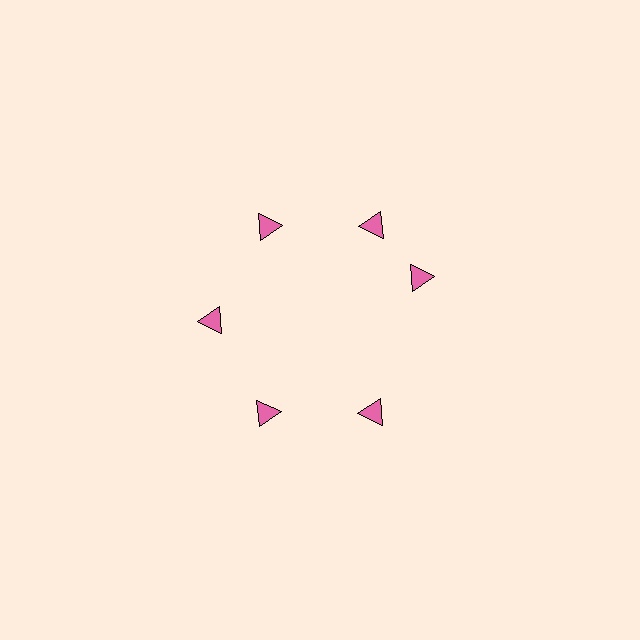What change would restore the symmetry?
The symmetry would be restored by rotating it back into even spacing with its neighbors so that all 6 triangles sit at equal angles and equal distance from the center.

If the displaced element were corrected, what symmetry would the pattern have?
It would have 6-fold rotational symmetry — the pattern would map onto itself every 60 degrees.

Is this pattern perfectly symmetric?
No. The 6 pink triangles are arranged in a ring, but one element near the 3 o'clock position is rotated out of alignment along the ring, breaking the 6-fold rotational symmetry.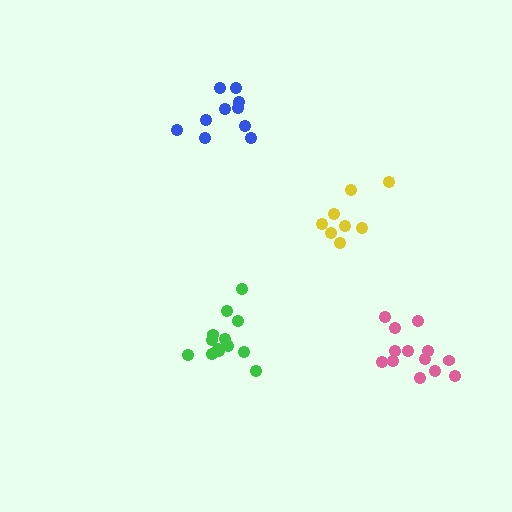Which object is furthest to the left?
The blue cluster is leftmost.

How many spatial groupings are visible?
There are 4 spatial groupings.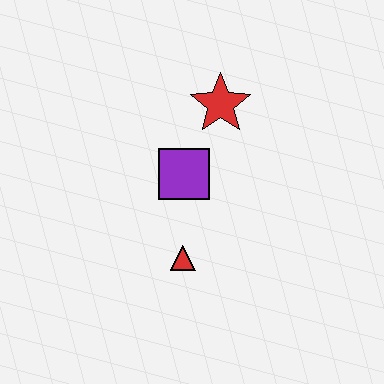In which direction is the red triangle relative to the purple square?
The red triangle is below the purple square.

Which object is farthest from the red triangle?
The red star is farthest from the red triangle.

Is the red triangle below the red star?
Yes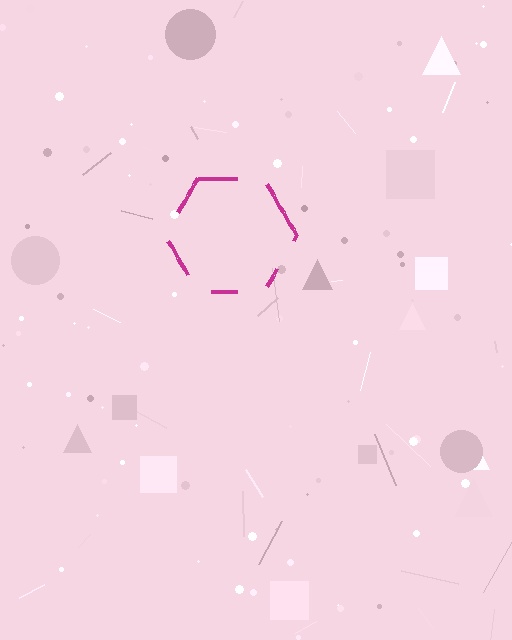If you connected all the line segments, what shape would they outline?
They would outline a hexagon.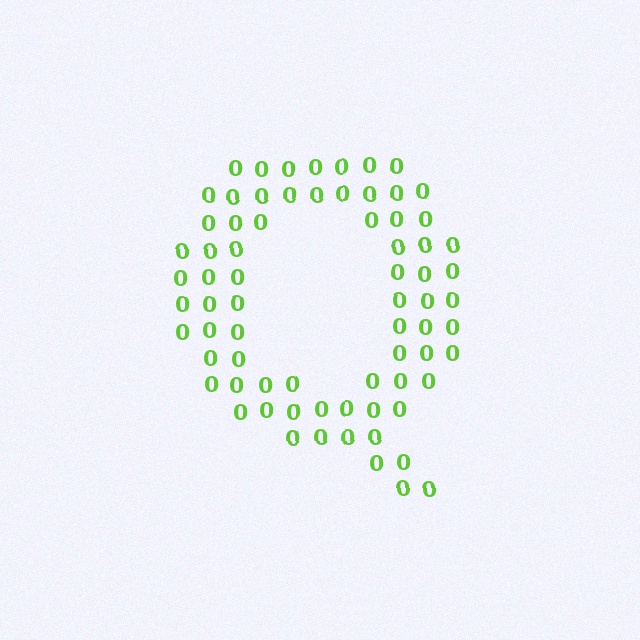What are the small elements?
The small elements are digit 0's.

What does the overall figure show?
The overall figure shows the letter Q.